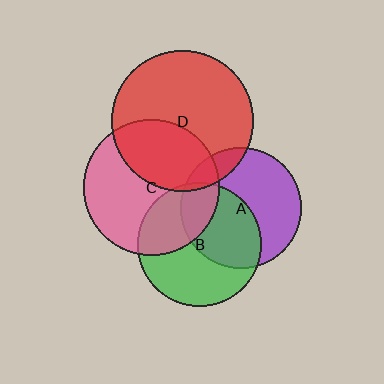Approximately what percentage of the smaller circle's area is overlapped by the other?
Approximately 10%.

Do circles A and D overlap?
Yes.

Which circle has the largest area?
Circle D (red).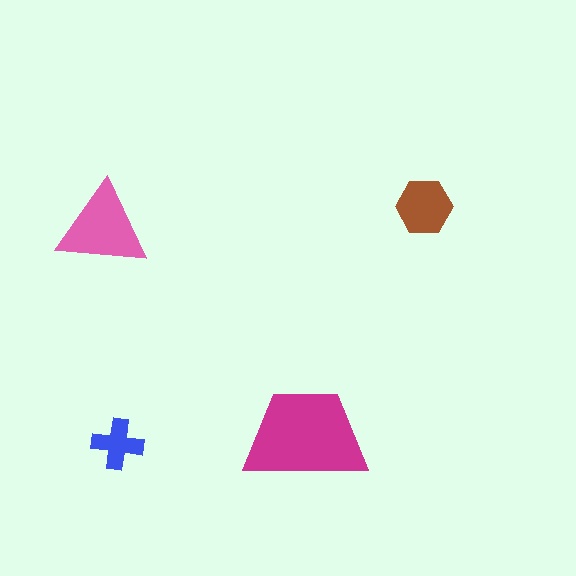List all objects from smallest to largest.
The blue cross, the brown hexagon, the pink triangle, the magenta trapezoid.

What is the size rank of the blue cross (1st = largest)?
4th.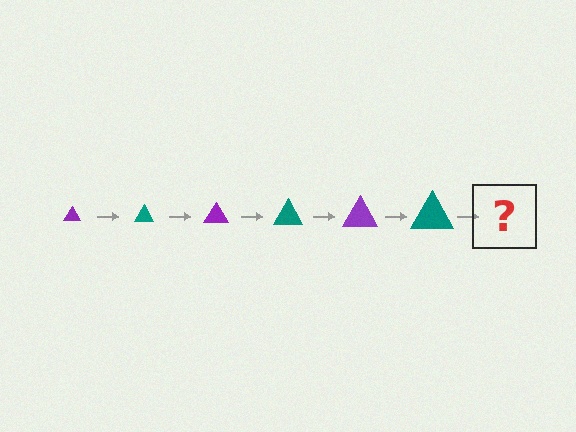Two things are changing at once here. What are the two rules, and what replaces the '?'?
The two rules are that the triangle grows larger each step and the color cycles through purple and teal. The '?' should be a purple triangle, larger than the previous one.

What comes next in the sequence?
The next element should be a purple triangle, larger than the previous one.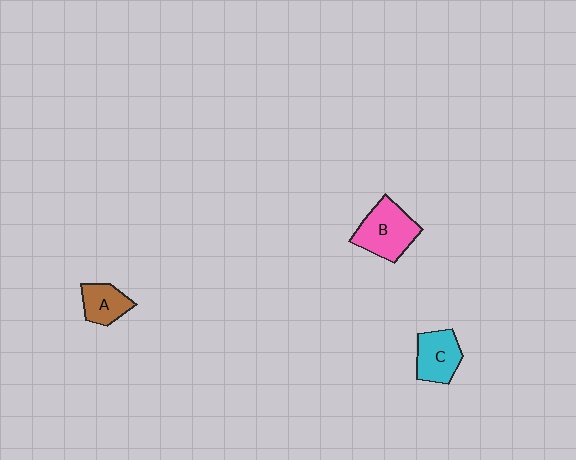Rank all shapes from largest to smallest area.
From largest to smallest: B (pink), C (cyan), A (brown).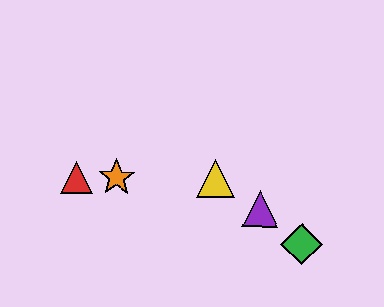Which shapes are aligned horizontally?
The red triangle, the blue star, the yellow triangle, the orange star are aligned horizontally.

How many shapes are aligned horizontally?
4 shapes (the red triangle, the blue star, the yellow triangle, the orange star) are aligned horizontally.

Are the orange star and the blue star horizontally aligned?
Yes, both are at y≈178.